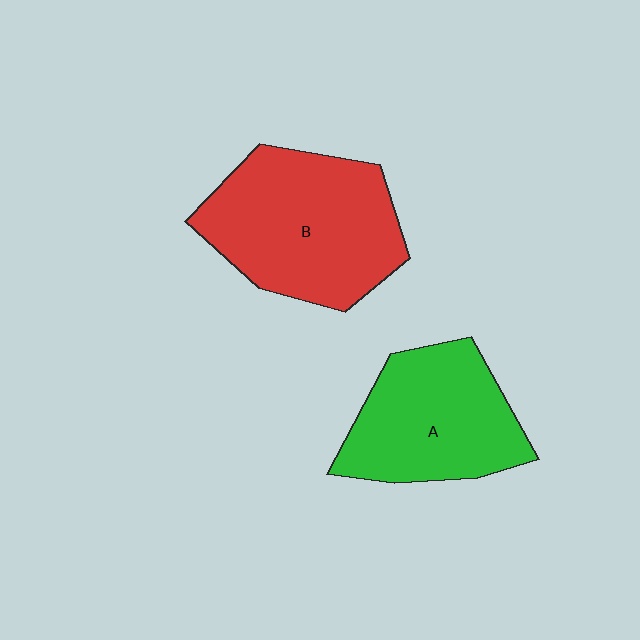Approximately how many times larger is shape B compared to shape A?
Approximately 1.2 times.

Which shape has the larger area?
Shape B (red).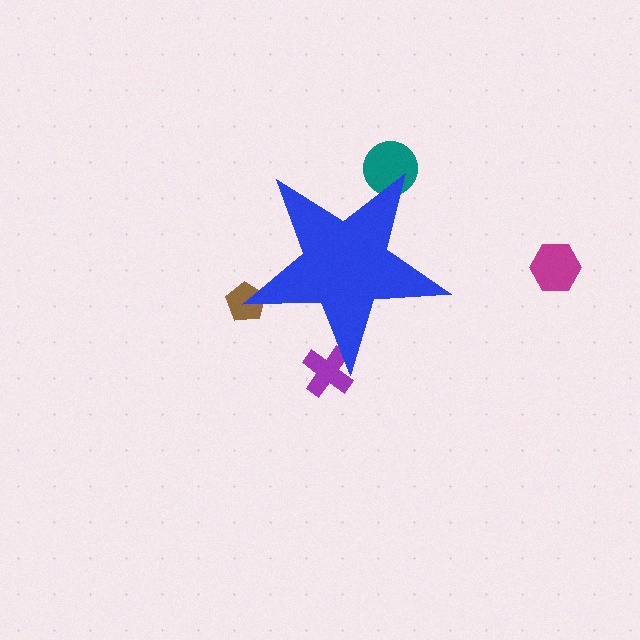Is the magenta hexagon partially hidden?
No, the magenta hexagon is fully visible.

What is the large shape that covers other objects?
A blue star.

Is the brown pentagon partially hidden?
Yes, the brown pentagon is partially hidden behind the blue star.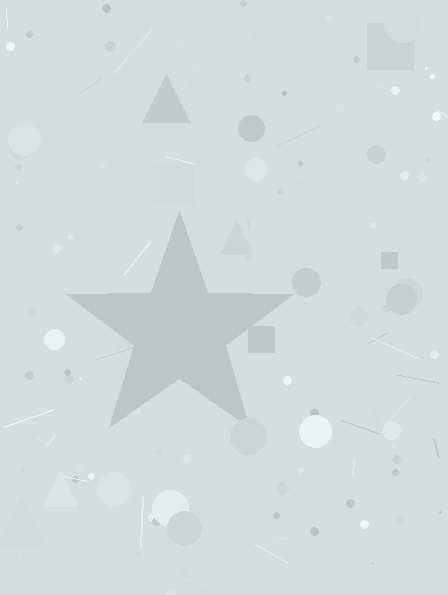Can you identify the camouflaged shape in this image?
The camouflaged shape is a star.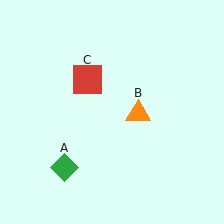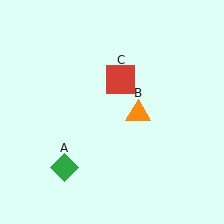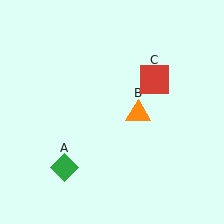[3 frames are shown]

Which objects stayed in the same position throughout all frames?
Green diamond (object A) and orange triangle (object B) remained stationary.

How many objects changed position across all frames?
1 object changed position: red square (object C).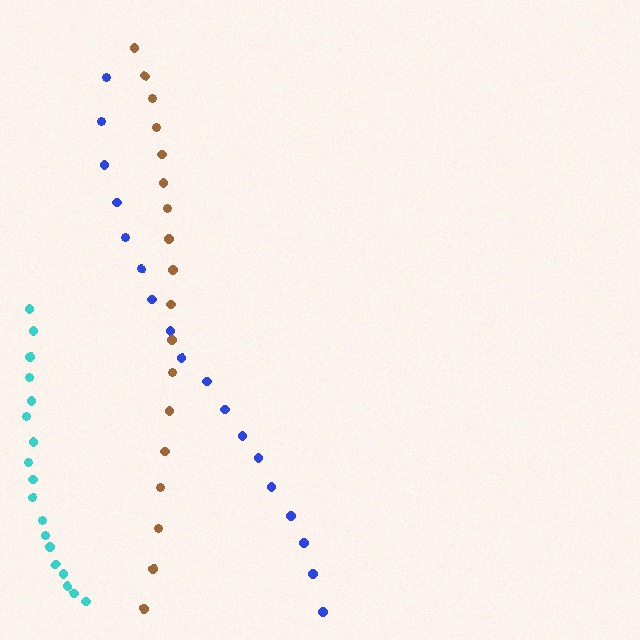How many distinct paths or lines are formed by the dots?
There are 3 distinct paths.